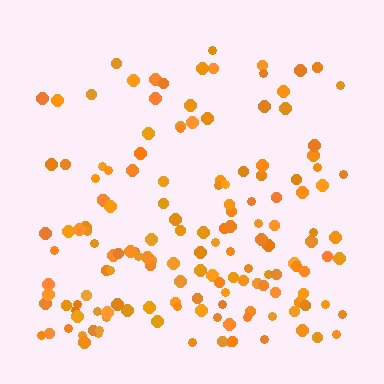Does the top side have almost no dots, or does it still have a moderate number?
Still a moderate number, just noticeably fewer than the bottom.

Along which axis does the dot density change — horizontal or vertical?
Vertical.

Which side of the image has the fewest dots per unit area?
The top.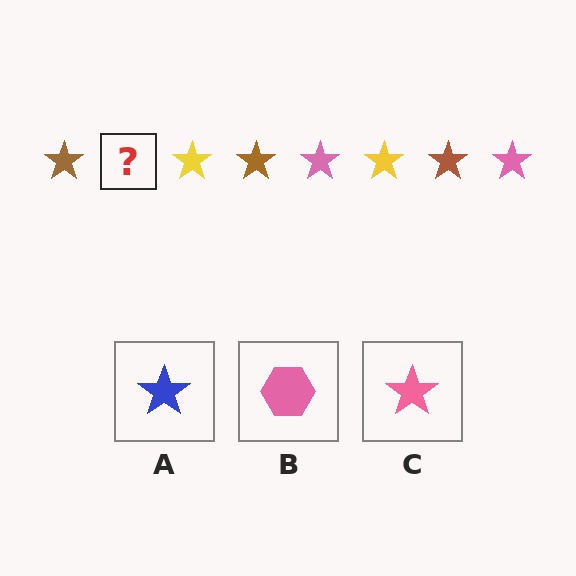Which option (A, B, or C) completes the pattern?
C.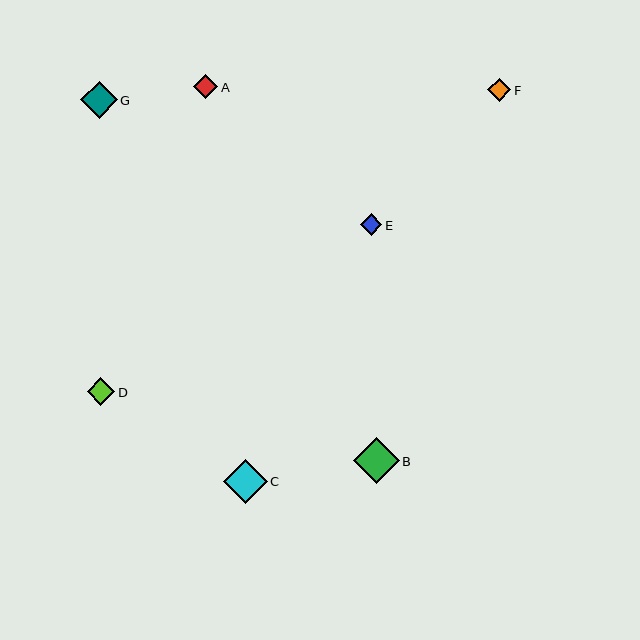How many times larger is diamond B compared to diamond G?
Diamond B is approximately 1.2 times the size of diamond G.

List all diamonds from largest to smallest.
From largest to smallest: B, C, G, D, A, F, E.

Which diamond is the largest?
Diamond B is the largest with a size of approximately 46 pixels.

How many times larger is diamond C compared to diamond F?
Diamond C is approximately 1.8 times the size of diamond F.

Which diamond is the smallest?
Diamond E is the smallest with a size of approximately 21 pixels.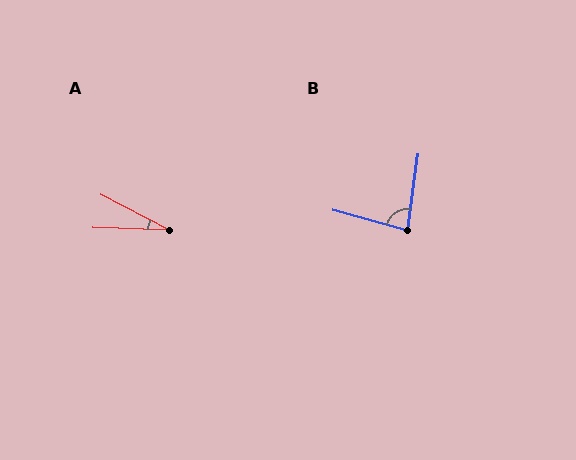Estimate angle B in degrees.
Approximately 82 degrees.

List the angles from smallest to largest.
A (26°), B (82°).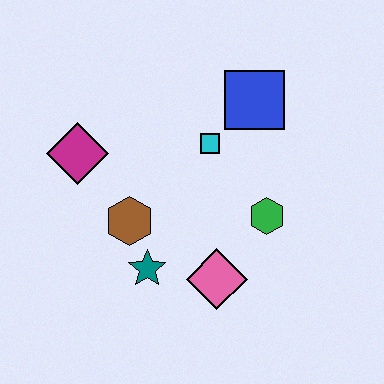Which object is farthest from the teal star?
The blue square is farthest from the teal star.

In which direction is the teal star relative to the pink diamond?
The teal star is to the left of the pink diamond.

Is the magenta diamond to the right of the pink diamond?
No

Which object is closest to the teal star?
The brown hexagon is closest to the teal star.